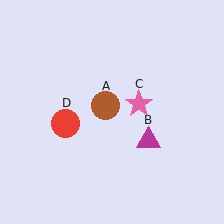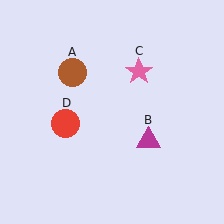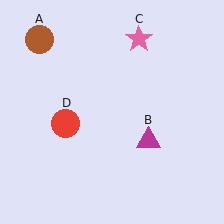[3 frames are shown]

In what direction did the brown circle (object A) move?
The brown circle (object A) moved up and to the left.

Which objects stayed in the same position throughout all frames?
Magenta triangle (object B) and red circle (object D) remained stationary.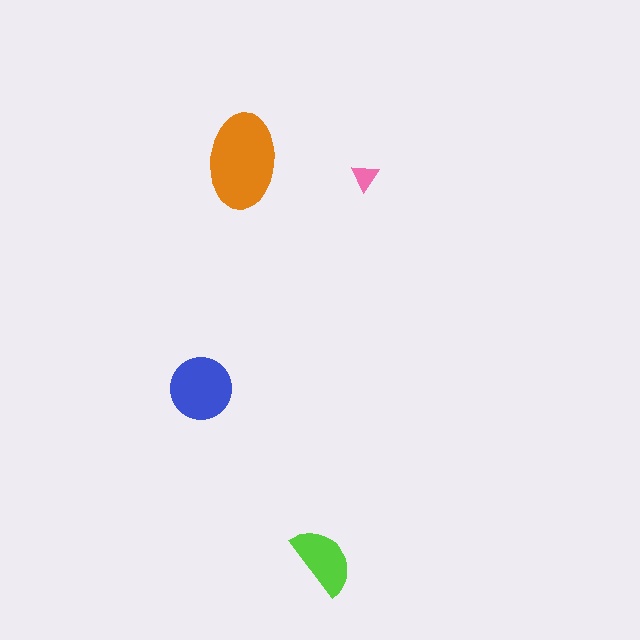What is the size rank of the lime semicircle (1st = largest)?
3rd.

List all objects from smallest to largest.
The pink triangle, the lime semicircle, the blue circle, the orange ellipse.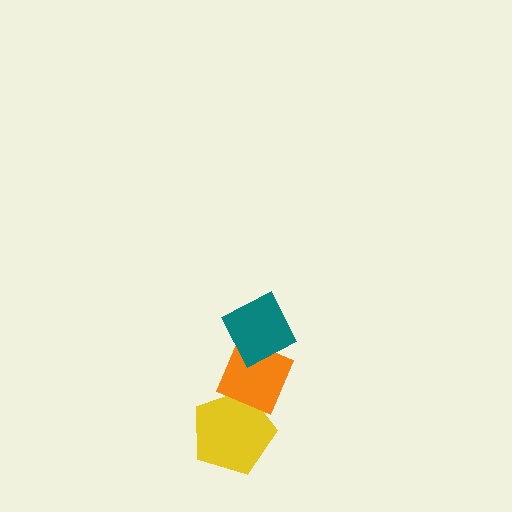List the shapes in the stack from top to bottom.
From top to bottom: the teal diamond, the orange diamond, the yellow pentagon.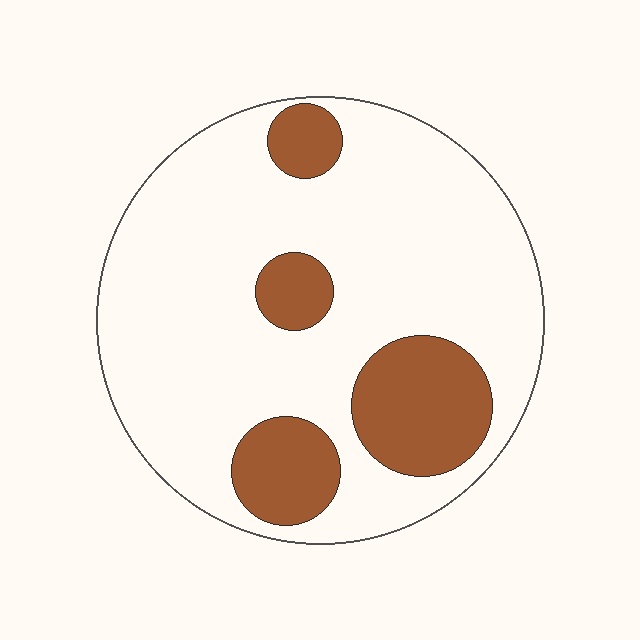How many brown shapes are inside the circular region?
4.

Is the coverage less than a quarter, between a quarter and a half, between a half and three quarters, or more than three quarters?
Less than a quarter.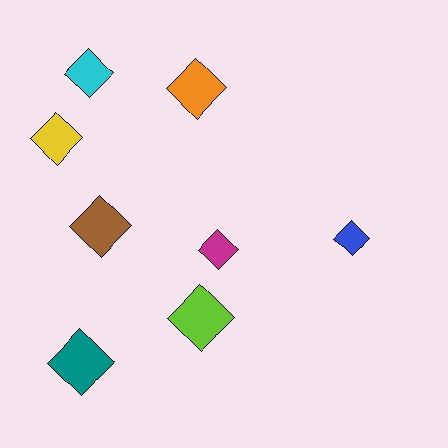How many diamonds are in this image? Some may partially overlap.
There are 8 diamonds.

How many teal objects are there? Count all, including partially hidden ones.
There is 1 teal object.